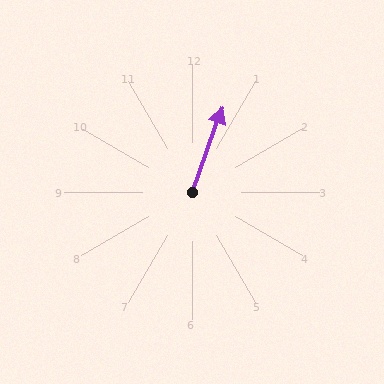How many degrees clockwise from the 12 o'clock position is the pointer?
Approximately 20 degrees.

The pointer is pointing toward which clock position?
Roughly 1 o'clock.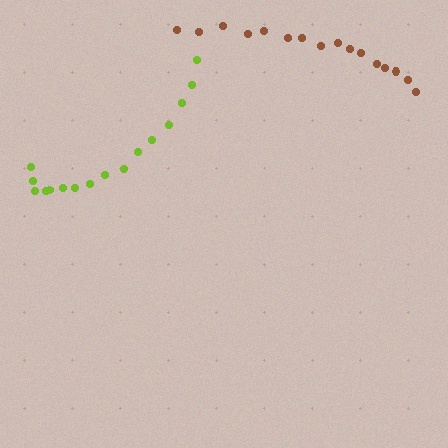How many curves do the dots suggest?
There are 2 distinct paths.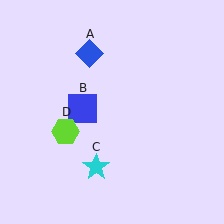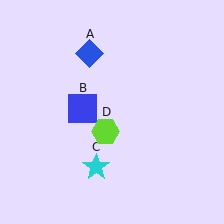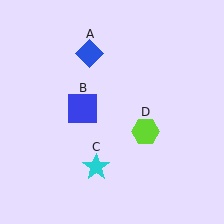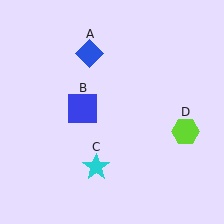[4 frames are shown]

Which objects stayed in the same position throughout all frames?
Blue diamond (object A) and blue square (object B) and cyan star (object C) remained stationary.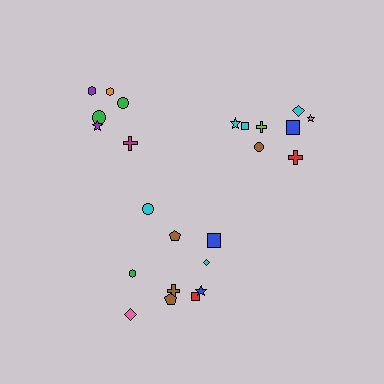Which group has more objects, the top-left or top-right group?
The top-right group.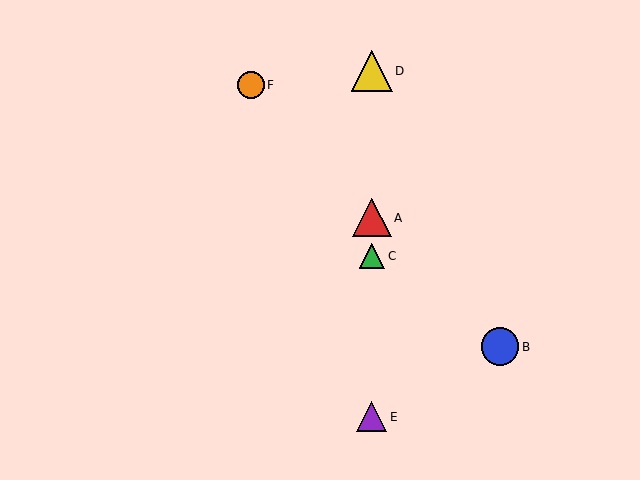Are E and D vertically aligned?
Yes, both are at x≈372.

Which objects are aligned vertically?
Objects A, C, D, E are aligned vertically.